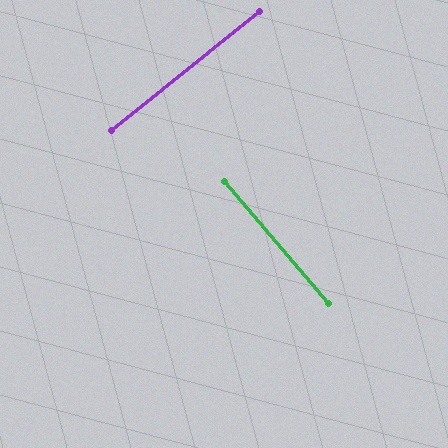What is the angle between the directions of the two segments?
Approximately 88 degrees.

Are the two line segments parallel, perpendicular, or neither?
Perpendicular — they meet at approximately 88°.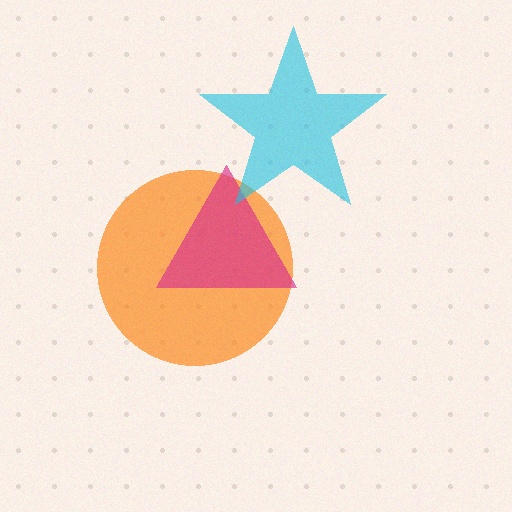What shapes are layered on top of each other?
The layered shapes are: an orange circle, a magenta triangle, a cyan star.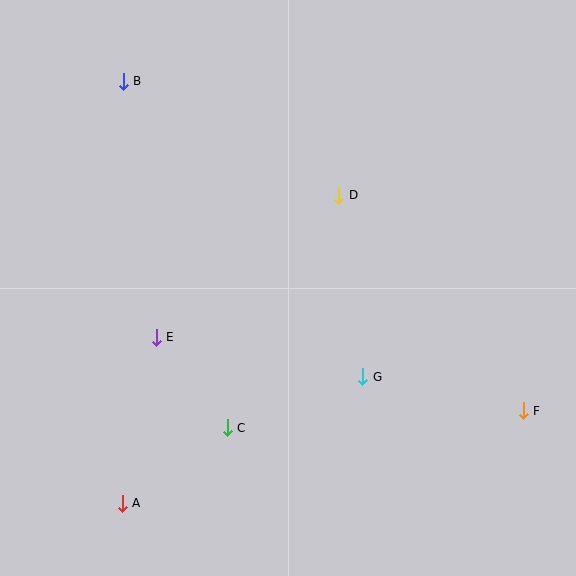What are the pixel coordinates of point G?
Point G is at (363, 377).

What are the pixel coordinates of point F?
Point F is at (523, 411).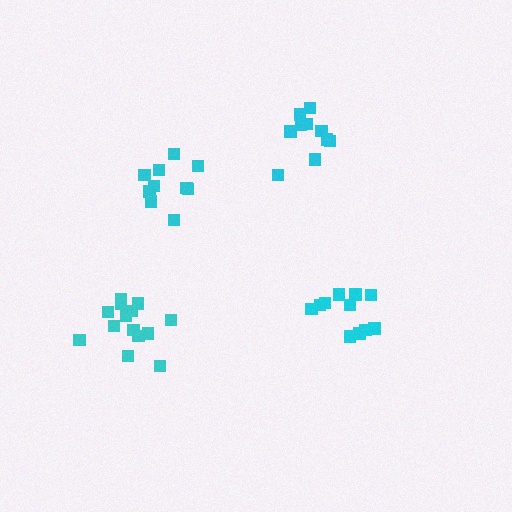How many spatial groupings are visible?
There are 4 spatial groupings.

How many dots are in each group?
Group 1: 10 dots, Group 2: 11 dots, Group 3: 14 dots, Group 4: 10 dots (45 total).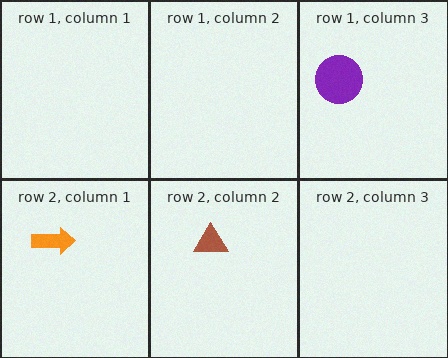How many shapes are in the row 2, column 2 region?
1.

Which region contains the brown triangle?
The row 2, column 2 region.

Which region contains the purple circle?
The row 1, column 3 region.